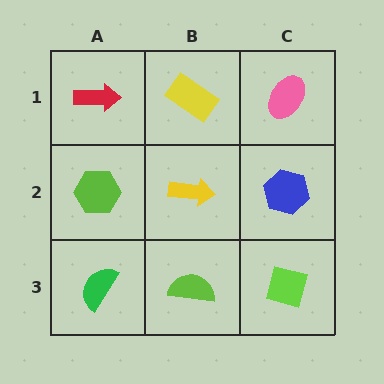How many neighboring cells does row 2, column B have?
4.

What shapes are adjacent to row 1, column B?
A yellow arrow (row 2, column B), a red arrow (row 1, column A), a pink ellipse (row 1, column C).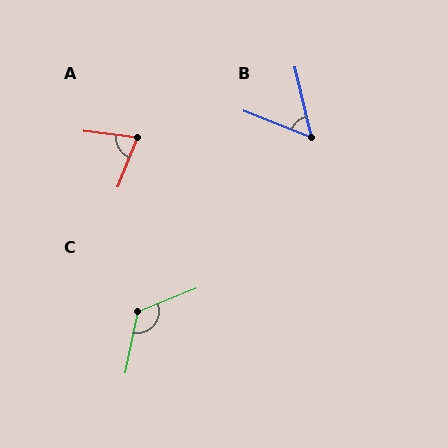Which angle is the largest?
C, at approximately 124 degrees.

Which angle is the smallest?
B, at approximately 56 degrees.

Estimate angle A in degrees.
Approximately 75 degrees.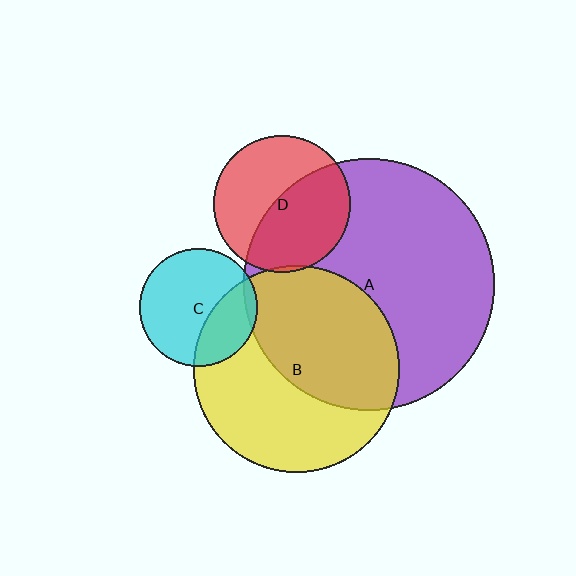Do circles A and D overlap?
Yes.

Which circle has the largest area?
Circle A (purple).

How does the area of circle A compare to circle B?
Approximately 1.5 times.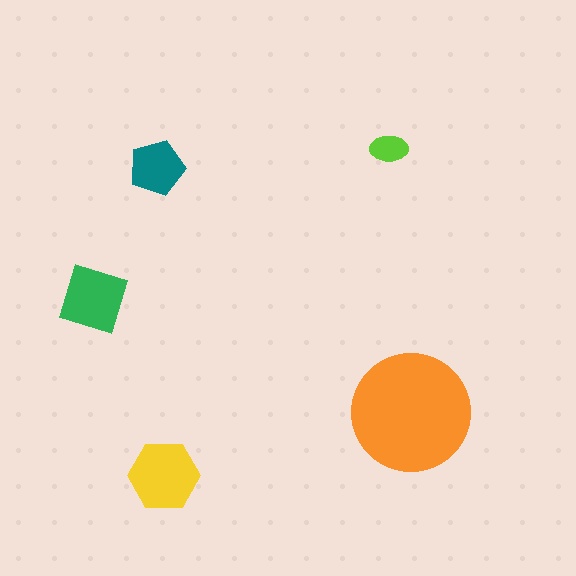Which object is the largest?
The orange circle.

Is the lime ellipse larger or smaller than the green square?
Smaller.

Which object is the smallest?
The lime ellipse.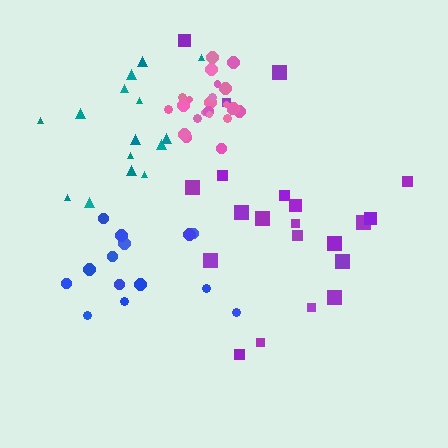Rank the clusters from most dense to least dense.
pink, blue, teal, purple.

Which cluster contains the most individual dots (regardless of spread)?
Pink (24).